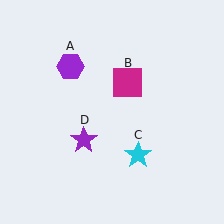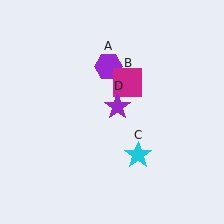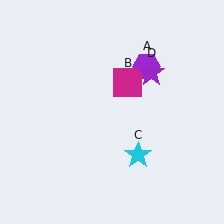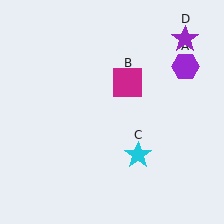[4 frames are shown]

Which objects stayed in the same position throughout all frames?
Magenta square (object B) and cyan star (object C) remained stationary.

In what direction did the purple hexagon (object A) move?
The purple hexagon (object A) moved right.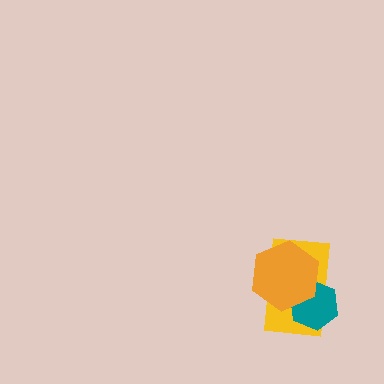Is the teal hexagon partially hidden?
Yes, it is partially covered by another shape.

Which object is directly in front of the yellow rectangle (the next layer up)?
The teal hexagon is directly in front of the yellow rectangle.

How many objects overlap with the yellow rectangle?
2 objects overlap with the yellow rectangle.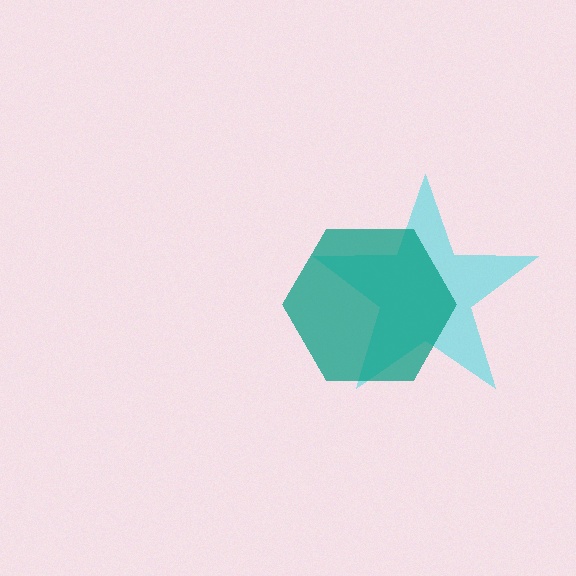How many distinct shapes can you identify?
There are 2 distinct shapes: a cyan star, a teal hexagon.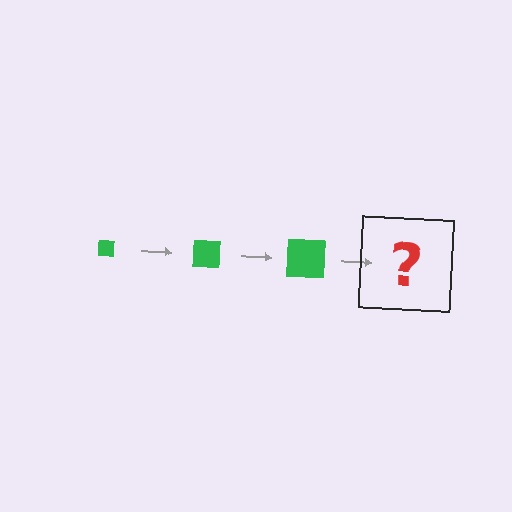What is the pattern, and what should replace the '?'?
The pattern is that the square gets progressively larger each step. The '?' should be a green square, larger than the previous one.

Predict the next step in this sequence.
The next step is a green square, larger than the previous one.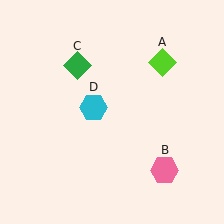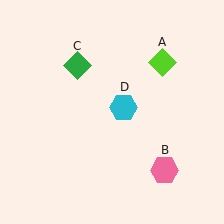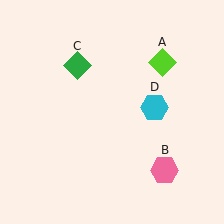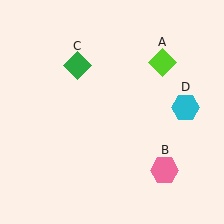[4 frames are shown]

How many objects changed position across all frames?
1 object changed position: cyan hexagon (object D).